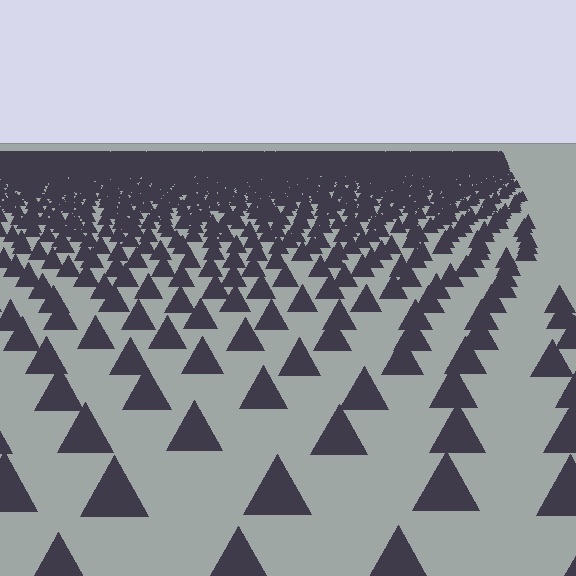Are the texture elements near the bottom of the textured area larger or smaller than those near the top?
Larger. Near the bottom, elements are closer to the viewer and appear at a bigger on-screen size.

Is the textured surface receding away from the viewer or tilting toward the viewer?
The surface is receding away from the viewer. Texture elements get smaller and denser toward the top.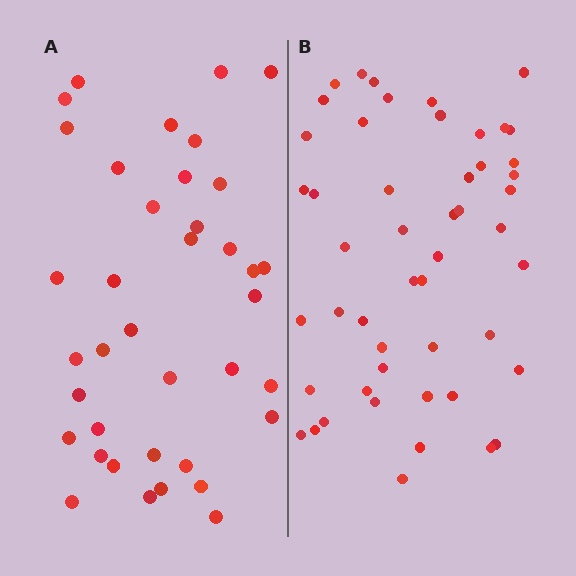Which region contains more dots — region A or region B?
Region B (the right region) has more dots.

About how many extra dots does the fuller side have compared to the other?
Region B has roughly 12 or so more dots than region A.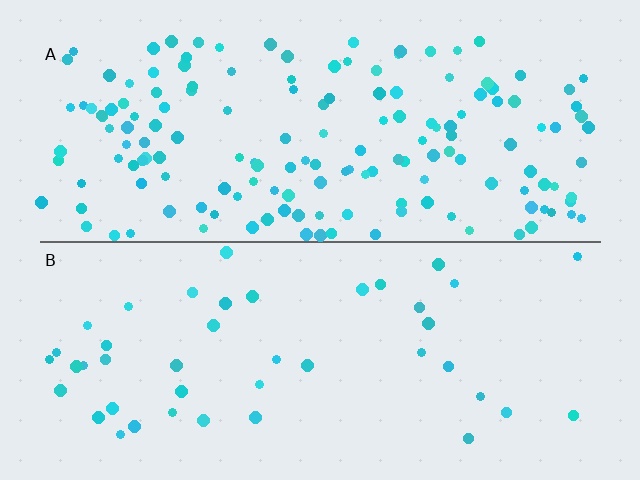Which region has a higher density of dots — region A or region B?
A (the top).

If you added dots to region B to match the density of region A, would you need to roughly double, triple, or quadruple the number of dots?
Approximately quadruple.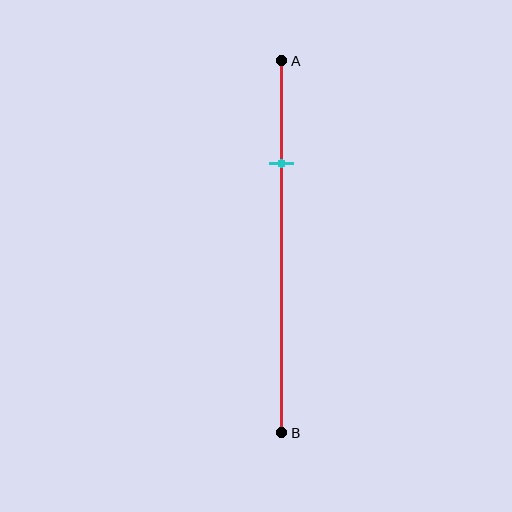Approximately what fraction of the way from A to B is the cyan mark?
The cyan mark is approximately 30% of the way from A to B.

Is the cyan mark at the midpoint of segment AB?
No, the mark is at about 30% from A, not at the 50% midpoint.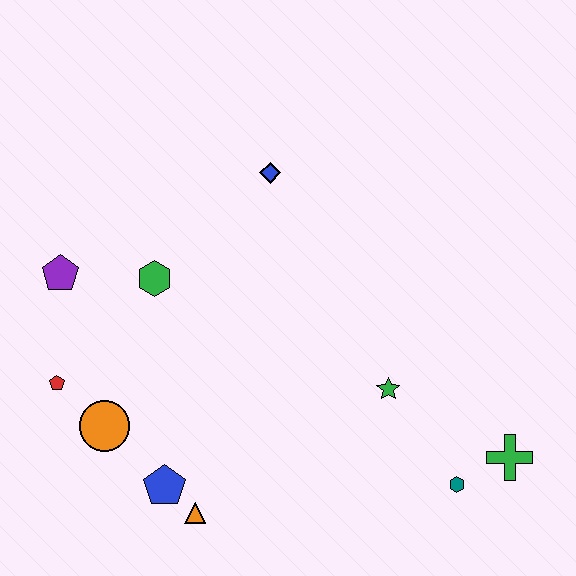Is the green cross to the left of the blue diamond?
No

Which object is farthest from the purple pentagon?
The green cross is farthest from the purple pentagon.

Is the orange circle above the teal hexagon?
Yes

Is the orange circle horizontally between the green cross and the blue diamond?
No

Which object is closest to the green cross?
The teal hexagon is closest to the green cross.